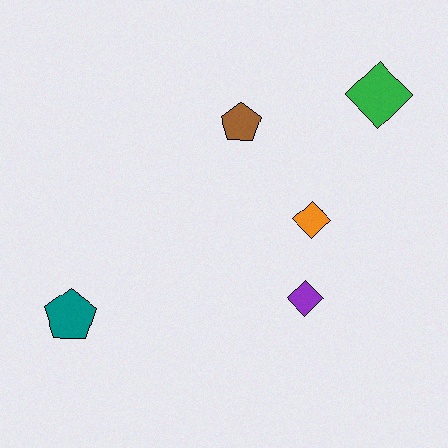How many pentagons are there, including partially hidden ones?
There are 2 pentagons.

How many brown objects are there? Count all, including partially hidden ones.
There is 1 brown object.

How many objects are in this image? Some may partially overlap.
There are 5 objects.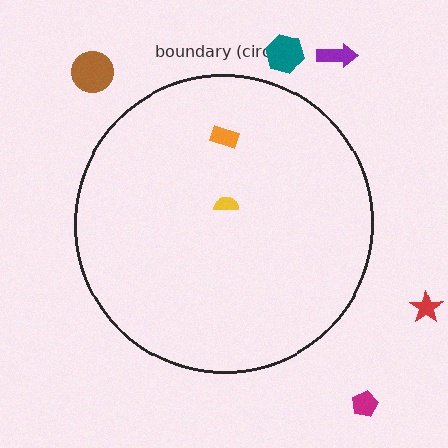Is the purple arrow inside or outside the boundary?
Outside.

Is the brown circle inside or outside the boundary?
Outside.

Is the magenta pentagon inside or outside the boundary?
Outside.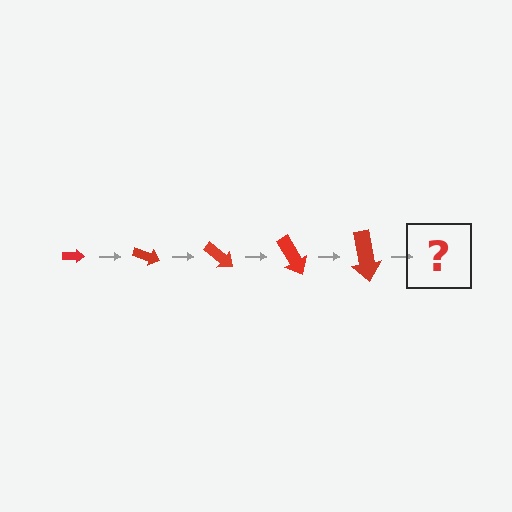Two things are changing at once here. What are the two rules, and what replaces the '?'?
The two rules are that the arrow grows larger each step and it rotates 20 degrees each step. The '?' should be an arrow, larger than the previous one and rotated 100 degrees from the start.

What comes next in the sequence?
The next element should be an arrow, larger than the previous one and rotated 100 degrees from the start.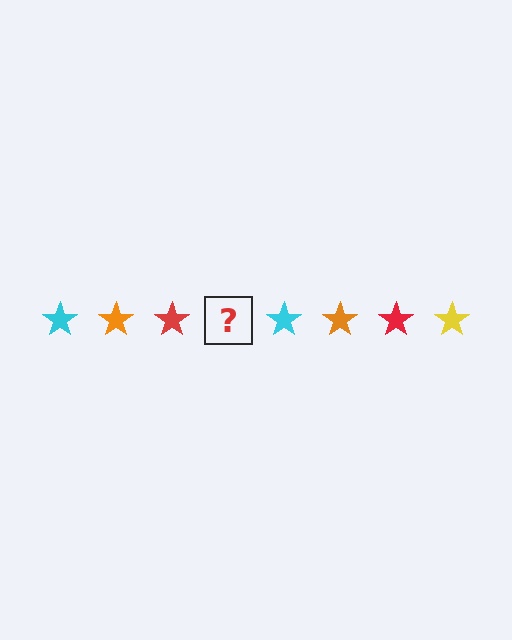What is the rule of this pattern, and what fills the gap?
The rule is that the pattern cycles through cyan, orange, red, yellow stars. The gap should be filled with a yellow star.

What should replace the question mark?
The question mark should be replaced with a yellow star.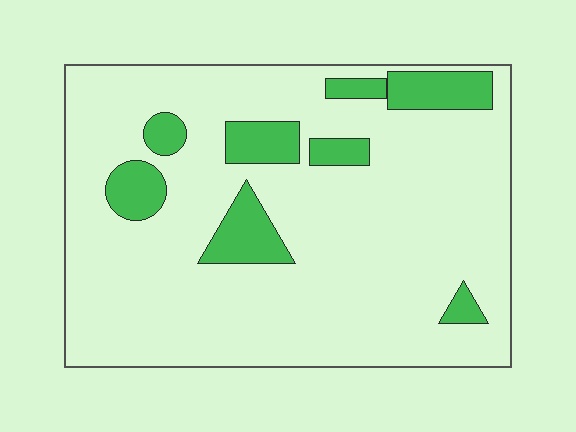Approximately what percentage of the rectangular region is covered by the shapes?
Approximately 15%.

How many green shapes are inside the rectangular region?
8.